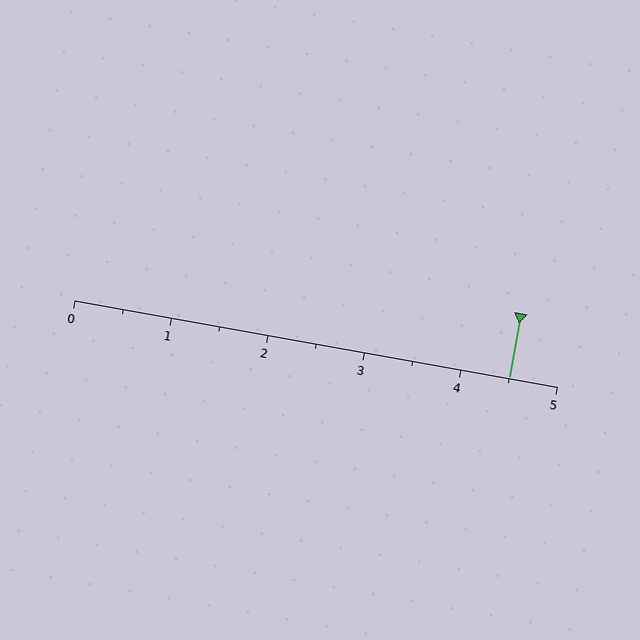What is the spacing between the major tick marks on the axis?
The major ticks are spaced 1 apart.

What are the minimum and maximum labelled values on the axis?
The axis runs from 0 to 5.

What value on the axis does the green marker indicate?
The marker indicates approximately 4.5.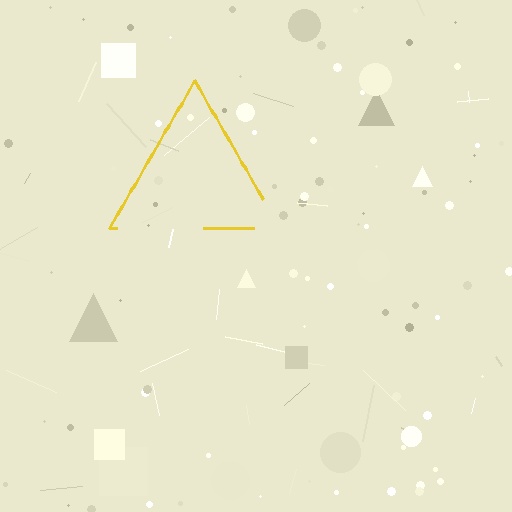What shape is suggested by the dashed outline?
The dashed outline suggests a triangle.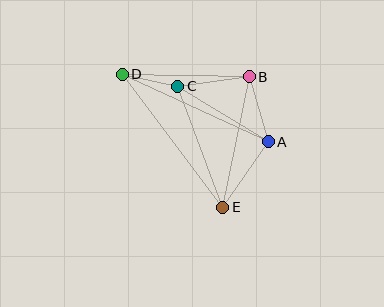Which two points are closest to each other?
Points C and D are closest to each other.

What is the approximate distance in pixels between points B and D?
The distance between B and D is approximately 127 pixels.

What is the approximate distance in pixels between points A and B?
The distance between A and B is approximately 68 pixels.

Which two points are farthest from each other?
Points D and E are farthest from each other.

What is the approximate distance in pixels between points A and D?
The distance between A and D is approximately 161 pixels.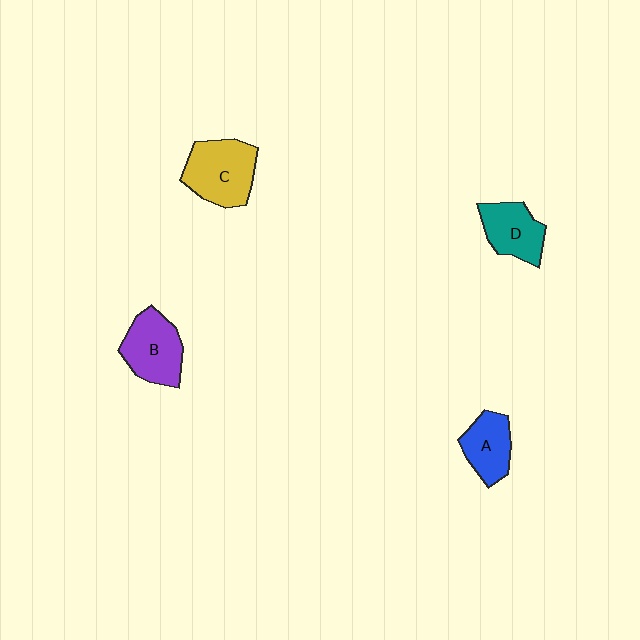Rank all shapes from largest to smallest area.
From largest to smallest: C (yellow), B (purple), D (teal), A (blue).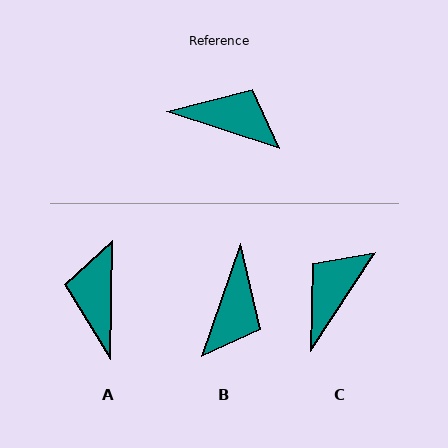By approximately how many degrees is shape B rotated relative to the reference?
Approximately 91 degrees clockwise.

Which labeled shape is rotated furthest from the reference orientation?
A, about 107 degrees away.